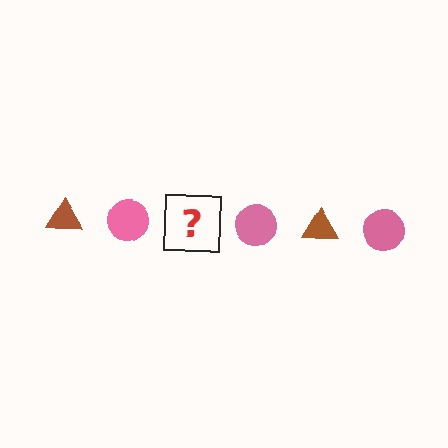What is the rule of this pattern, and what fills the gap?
The rule is that the pattern alternates between brown triangle and pink circle. The gap should be filled with a brown triangle.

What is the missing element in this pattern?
The missing element is a brown triangle.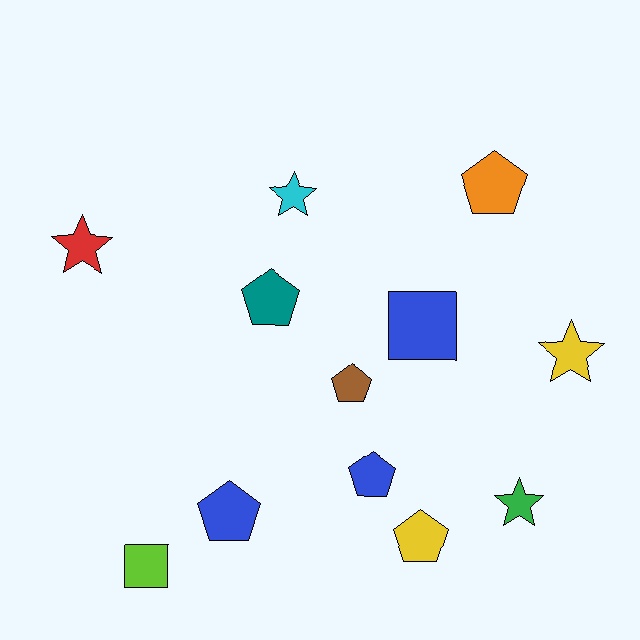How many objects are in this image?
There are 12 objects.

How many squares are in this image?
There are 2 squares.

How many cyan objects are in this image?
There is 1 cyan object.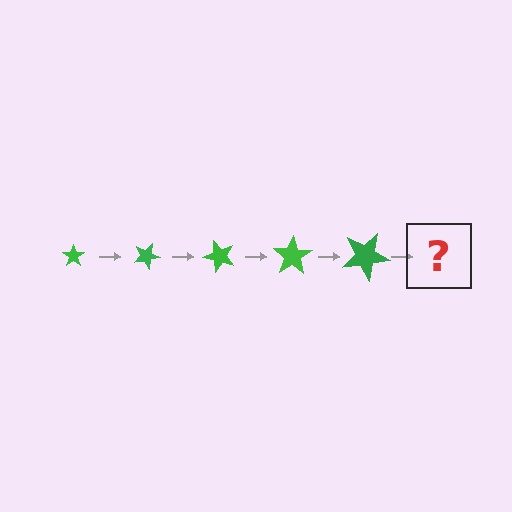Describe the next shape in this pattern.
It should be a star, larger than the previous one and rotated 125 degrees from the start.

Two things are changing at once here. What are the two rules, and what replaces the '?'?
The two rules are that the star grows larger each step and it rotates 25 degrees each step. The '?' should be a star, larger than the previous one and rotated 125 degrees from the start.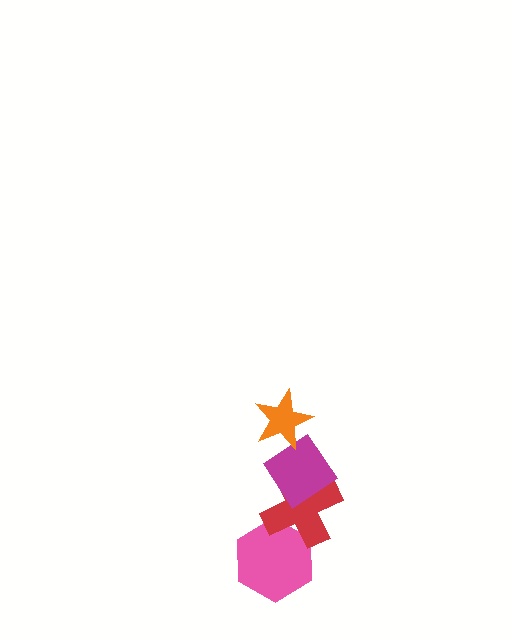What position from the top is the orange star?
The orange star is 1st from the top.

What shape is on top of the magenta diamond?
The orange star is on top of the magenta diamond.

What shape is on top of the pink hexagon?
The red cross is on top of the pink hexagon.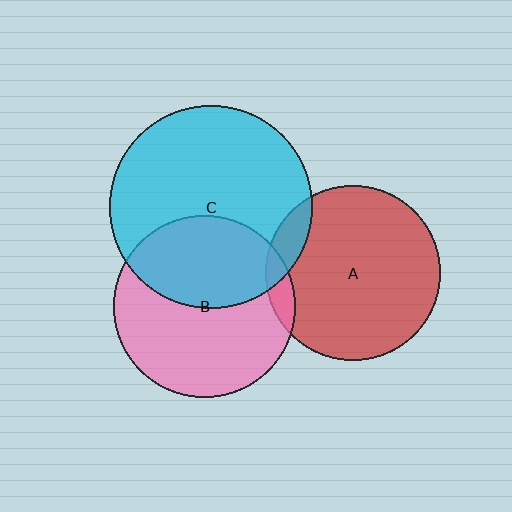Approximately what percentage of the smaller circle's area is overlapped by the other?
Approximately 5%.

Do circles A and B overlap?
Yes.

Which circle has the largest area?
Circle C (cyan).